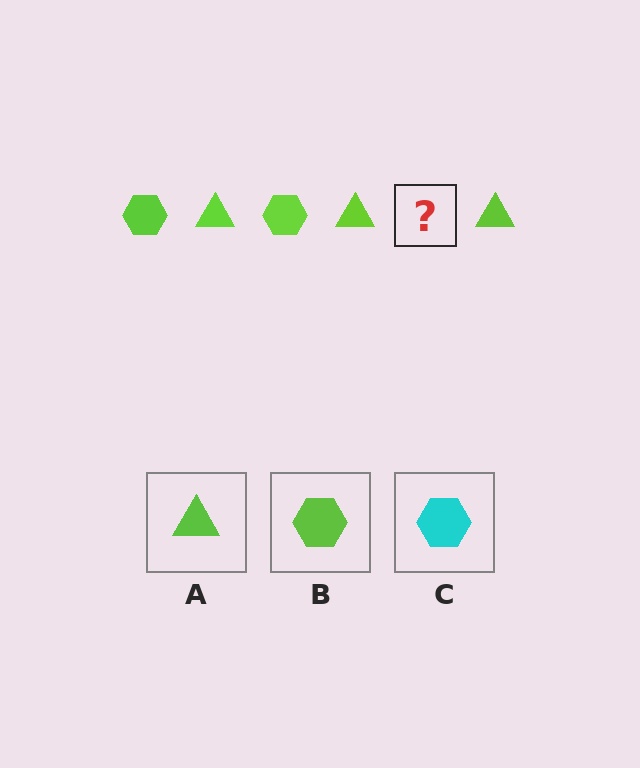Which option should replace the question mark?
Option B.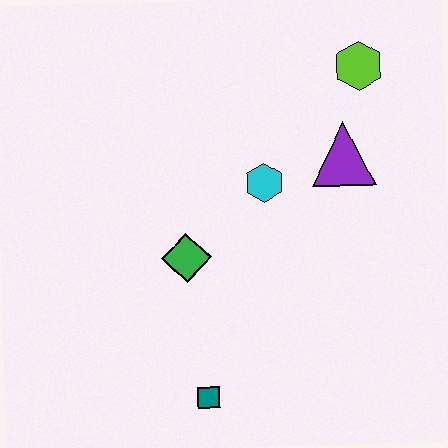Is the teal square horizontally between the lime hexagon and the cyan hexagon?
No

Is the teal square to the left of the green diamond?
No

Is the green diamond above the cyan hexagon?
No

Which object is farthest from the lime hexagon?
The teal square is farthest from the lime hexagon.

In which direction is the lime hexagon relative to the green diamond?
The lime hexagon is above the green diamond.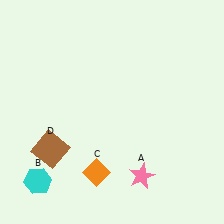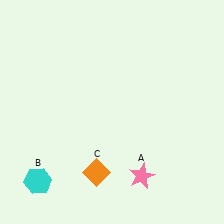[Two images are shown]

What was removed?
The brown square (D) was removed in Image 2.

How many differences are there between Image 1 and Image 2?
There is 1 difference between the two images.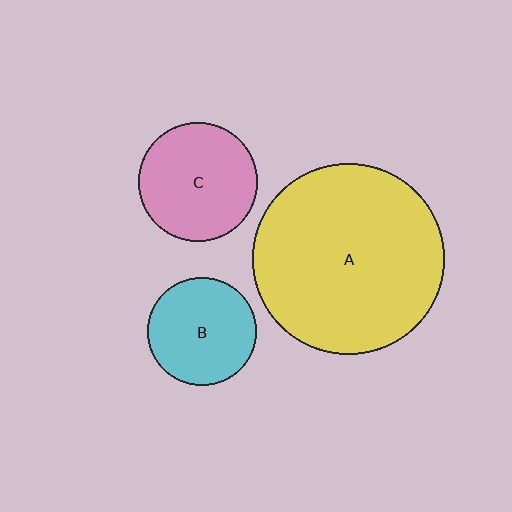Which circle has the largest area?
Circle A (yellow).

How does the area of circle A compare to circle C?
Approximately 2.6 times.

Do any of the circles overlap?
No, none of the circles overlap.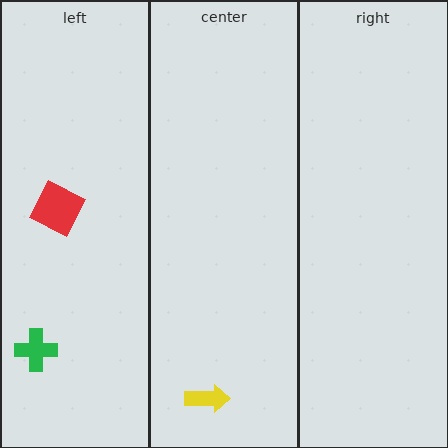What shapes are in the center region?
The yellow arrow.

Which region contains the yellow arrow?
The center region.